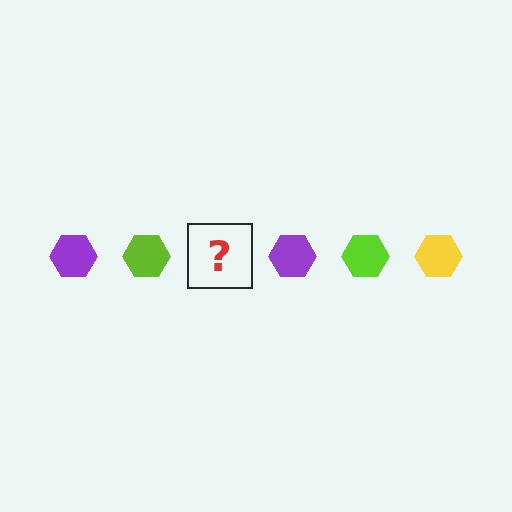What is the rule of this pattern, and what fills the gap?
The rule is that the pattern cycles through purple, lime, yellow hexagons. The gap should be filled with a yellow hexagon.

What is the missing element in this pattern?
The missing element is a yellow hexagon.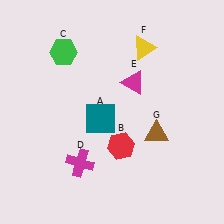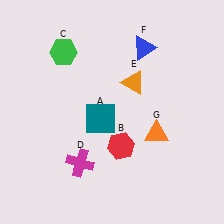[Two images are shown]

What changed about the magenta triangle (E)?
In Image 1, E is magenta. In Image 2, it changed to orange.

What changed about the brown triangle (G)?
In Image 1, G is brown. In Image 2, it changed to orange.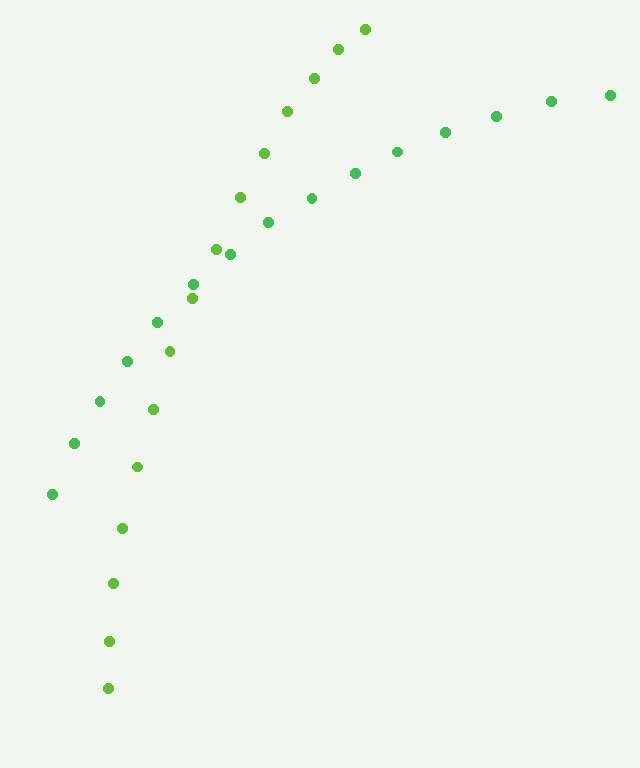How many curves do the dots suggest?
There are 2 distinct paths.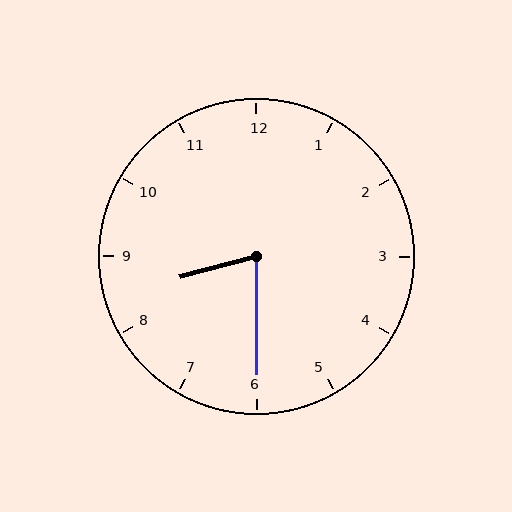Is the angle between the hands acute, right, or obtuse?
It is acute.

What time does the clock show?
8:30.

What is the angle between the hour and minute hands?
Approximately 75 degrees.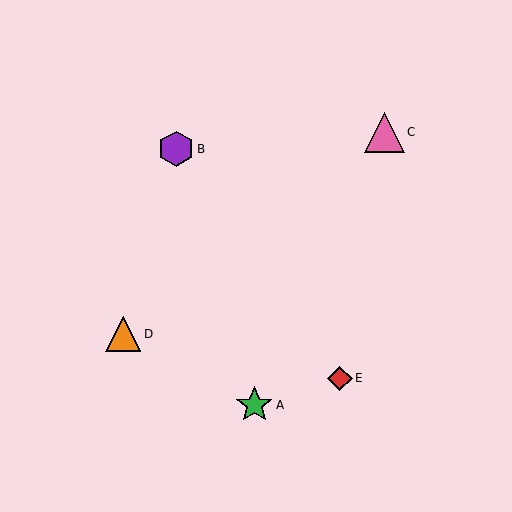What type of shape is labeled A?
Shape A is a green star.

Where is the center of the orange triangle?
The center of the orange triangle is at (123, 334).